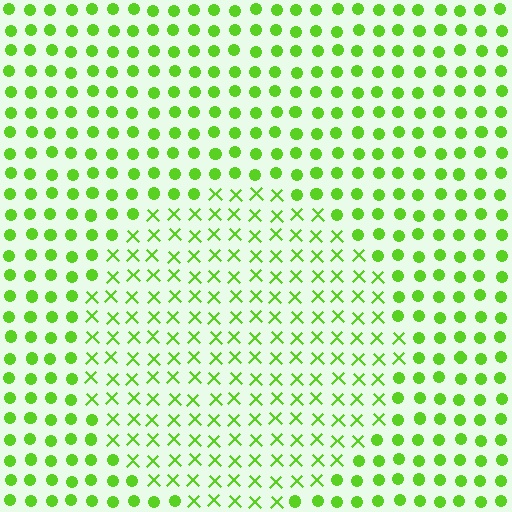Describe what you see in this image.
The image is filled with small lime elements arranged in a uniform grid. A circle-shaped region contains X marks, while the surrounding area contains circles. The boundary is defined purely by the change in element shape.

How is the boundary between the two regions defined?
The boundary is defined by a change in element shape: X marks inside vs. circles outside. All elements share the same color and spacing.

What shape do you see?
I see a circle.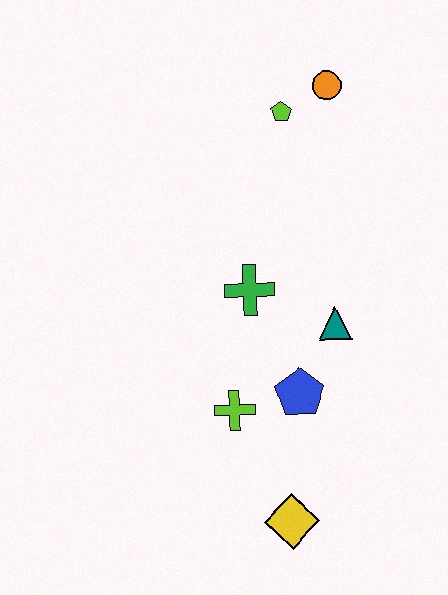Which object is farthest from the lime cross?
The orange circle is farthest from the lime cross.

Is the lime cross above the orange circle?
No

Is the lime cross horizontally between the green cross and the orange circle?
No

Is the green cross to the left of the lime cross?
No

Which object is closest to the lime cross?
The blue pentagon is closest to the lime cross.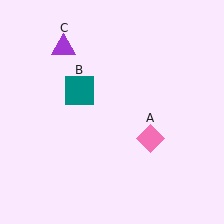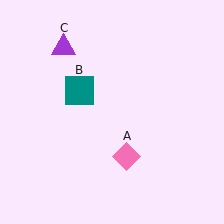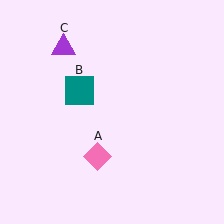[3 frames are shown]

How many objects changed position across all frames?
1 object changed position: pink diamond (object A).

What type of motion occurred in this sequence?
The pink diamond (object A) rotated clockwise around the center of the scene.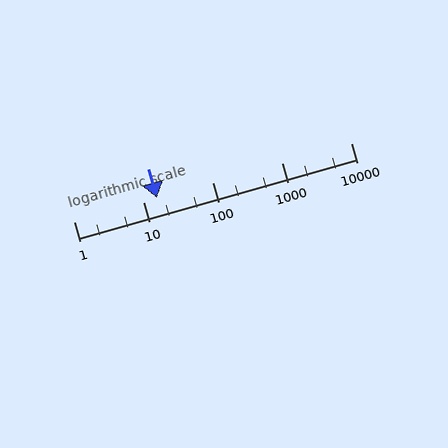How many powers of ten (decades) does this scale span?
The scale spans 4 decades, from 1 to 10000.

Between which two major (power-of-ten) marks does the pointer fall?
The pointer is between 10 and 100.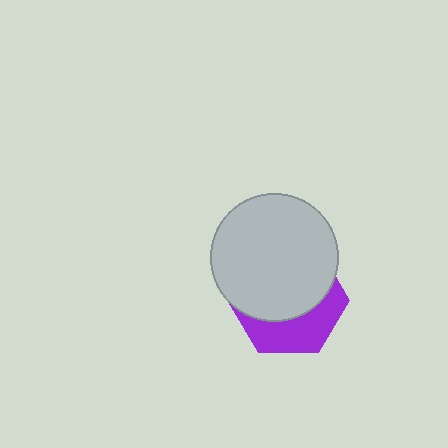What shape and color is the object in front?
The object in front is a light gray circle.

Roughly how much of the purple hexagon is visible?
A small part of it is visible (roughly 38%).